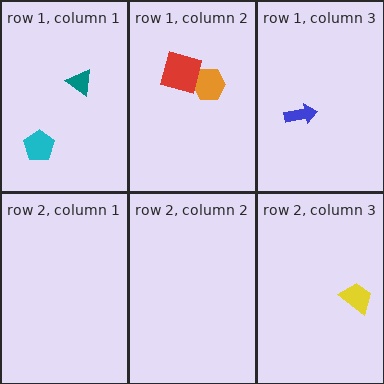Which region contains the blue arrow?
The row 1, column 3 region.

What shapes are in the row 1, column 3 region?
The blue arrow.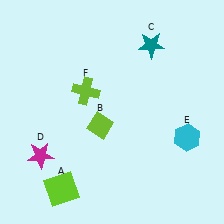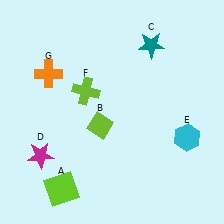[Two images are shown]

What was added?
An orange cross (G) was added in Image 2.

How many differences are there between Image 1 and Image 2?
There is 1 difference between the two images.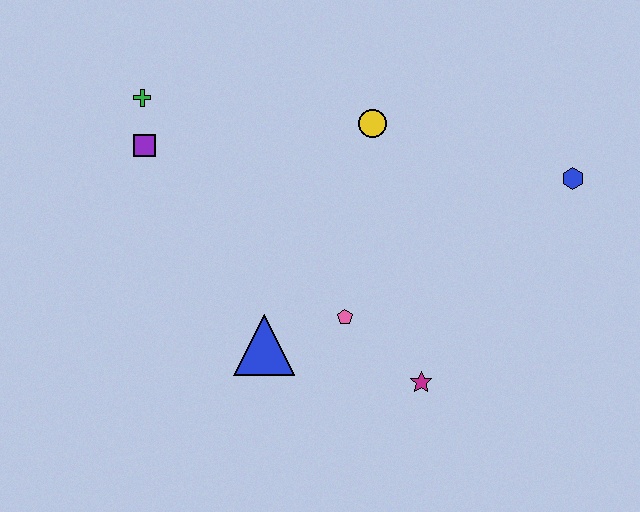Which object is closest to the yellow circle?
The pink pentagon is closest to the yellow circle.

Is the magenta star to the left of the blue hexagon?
Yes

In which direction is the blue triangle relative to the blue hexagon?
The blue triangle is to the left of the blue hexagon.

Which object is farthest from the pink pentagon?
The green cross is farthest from the pink pentagon.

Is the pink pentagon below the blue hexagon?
Yes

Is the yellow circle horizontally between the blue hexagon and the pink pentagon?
Yes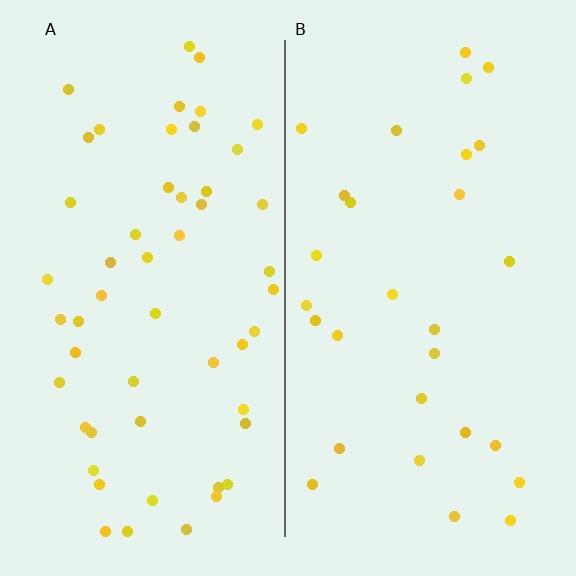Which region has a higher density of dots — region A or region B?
A (the left).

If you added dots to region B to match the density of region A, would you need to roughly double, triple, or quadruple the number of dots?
Approximately double.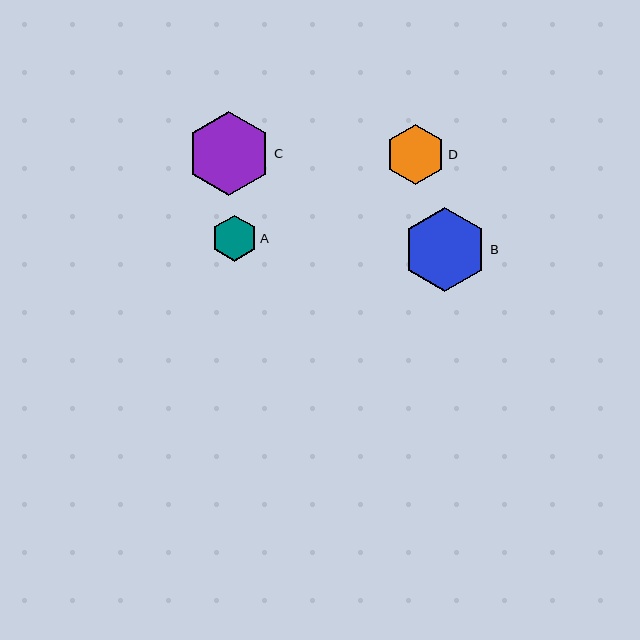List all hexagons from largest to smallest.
From largest to smallest: C, B, D, A.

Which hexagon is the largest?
Hexagon C is the largest with a size of approximately 84 pixels.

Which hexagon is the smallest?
Hexagon A is the smallest with a size of approximately 46 pixels.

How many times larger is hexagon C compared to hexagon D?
Hexagon C is approximately 1.4 times the size of hexagon D.